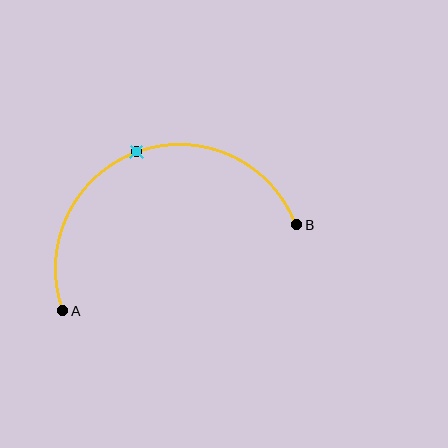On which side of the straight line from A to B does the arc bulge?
The arc bulges above the straight line connecting A and B.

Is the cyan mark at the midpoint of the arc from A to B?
Yes. The cyan mark lies on the arc at equal arc-length from both A and B — it is the arc midpoint.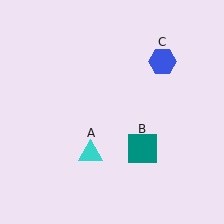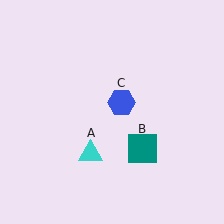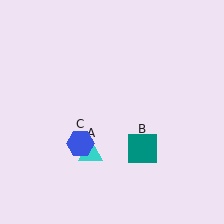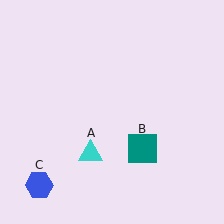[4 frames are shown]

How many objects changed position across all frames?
1 object changed position: blue hexagon (object C).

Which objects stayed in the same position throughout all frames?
Cyan triangle (object A) and teal square (object B) remained stationary.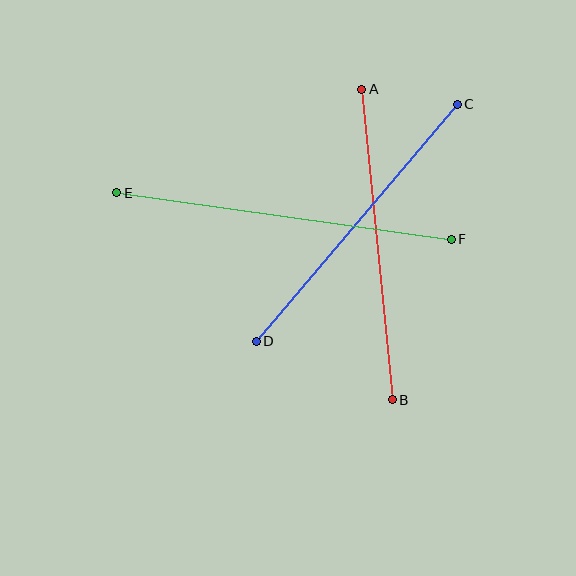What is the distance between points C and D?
The distance is approximately 311 pixels.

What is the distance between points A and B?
The distance is approximately 312 pixels.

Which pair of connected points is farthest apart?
Points E and F are farthest apart.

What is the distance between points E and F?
The distance is approximately 337 pixels.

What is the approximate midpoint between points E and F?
The midpoint is at approximately (284, 216) pixels.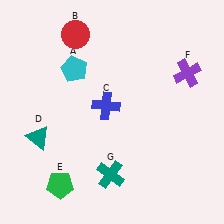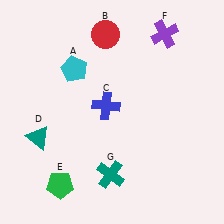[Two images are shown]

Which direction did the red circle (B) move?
The red circle (B) moved right.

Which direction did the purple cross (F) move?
The purple cross (F) moved up.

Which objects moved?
The objects that moved are: the red circle (B), the purple cross (F).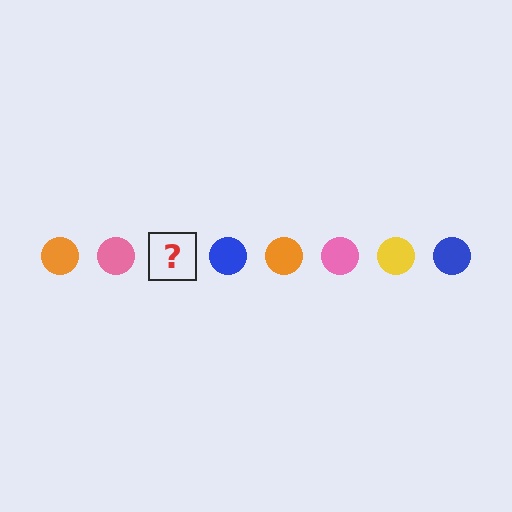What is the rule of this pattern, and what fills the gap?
The rule is that the pattern cycles through orange, pink, yellow, blue circles. The gap should be filled with a yellow circle.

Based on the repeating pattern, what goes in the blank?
The blank should be a yellow circle.